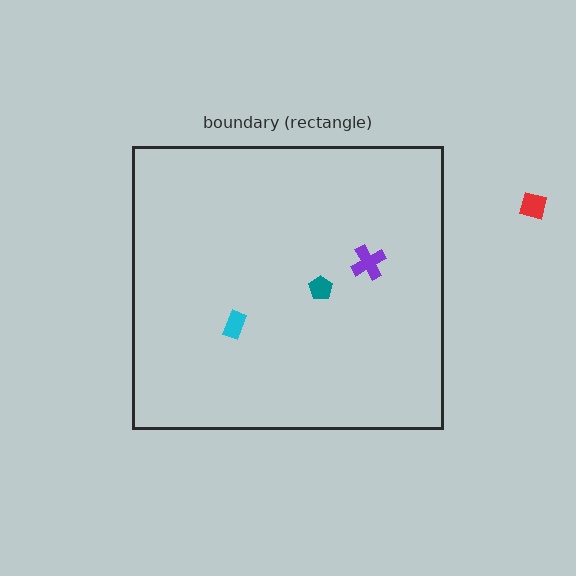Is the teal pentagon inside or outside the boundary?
Inside.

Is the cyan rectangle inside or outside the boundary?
Inside.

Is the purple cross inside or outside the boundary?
Inside.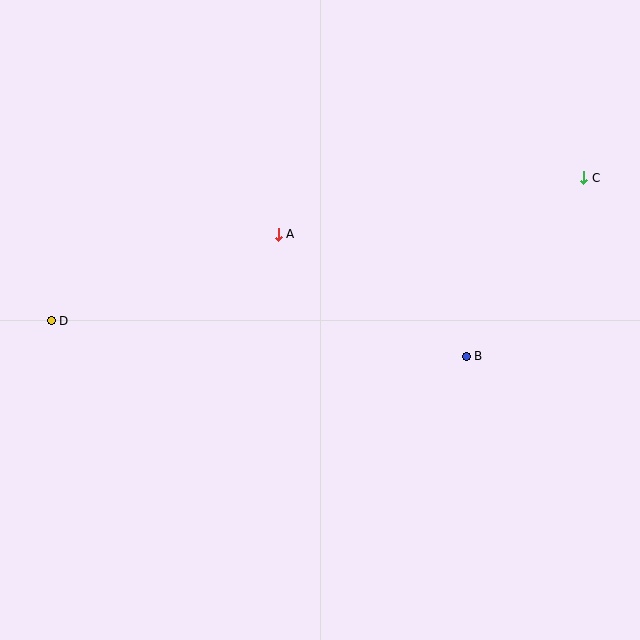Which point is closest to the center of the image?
Point A at (278, 234) is closest to the center.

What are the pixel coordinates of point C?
Point C is at (584, 178).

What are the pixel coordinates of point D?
Point D is at (51, 321).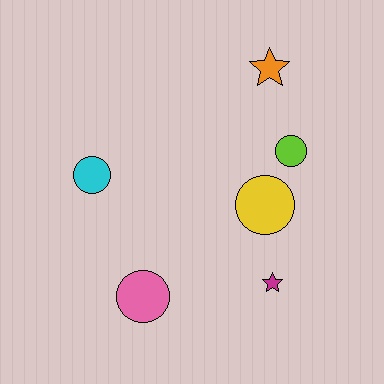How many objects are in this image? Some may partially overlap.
There are 6 objects.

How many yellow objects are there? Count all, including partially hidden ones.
There is 1 yellow object.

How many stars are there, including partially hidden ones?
There are 2 stars.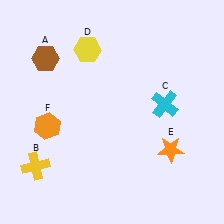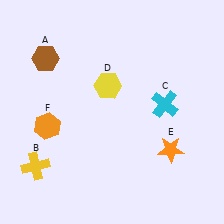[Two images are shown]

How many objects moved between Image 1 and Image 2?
1 object moved between the two images.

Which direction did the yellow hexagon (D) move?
The yellow hexagon (D) moved down.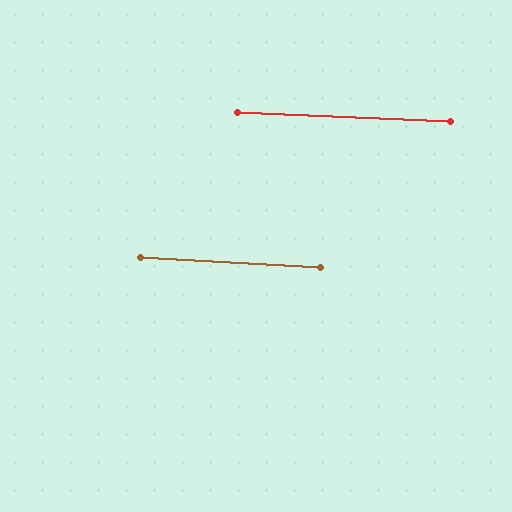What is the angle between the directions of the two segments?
Approximately 1 degree.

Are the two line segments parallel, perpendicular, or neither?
Parallel — their directions differ by only 0.9°.